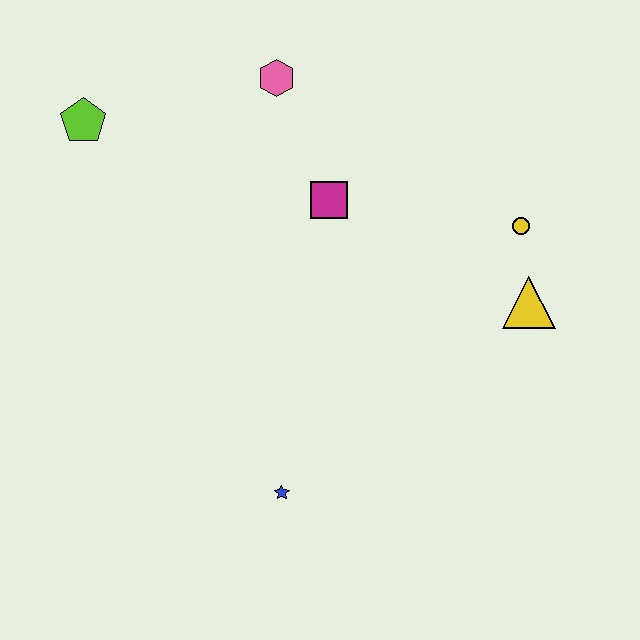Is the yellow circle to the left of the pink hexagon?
No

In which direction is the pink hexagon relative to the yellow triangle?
The pink hexagon is to the left of the yellow triangle.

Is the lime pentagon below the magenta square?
No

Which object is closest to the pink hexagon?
The magenta square is closest to the pink hexagon.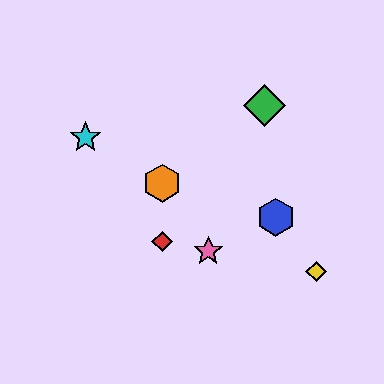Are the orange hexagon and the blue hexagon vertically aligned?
No, the orange hexagon is at x≈162 and the blue hexagon is at x≈276.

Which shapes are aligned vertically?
The red diamond, the purple star, the orange hexagon are aligned vertically.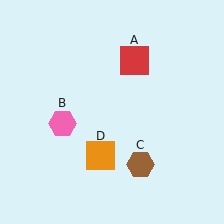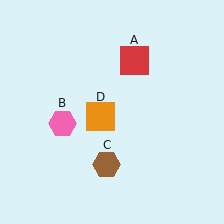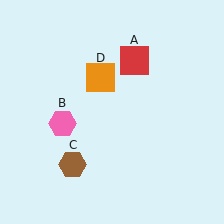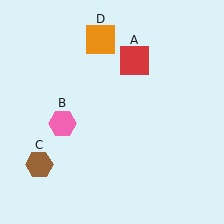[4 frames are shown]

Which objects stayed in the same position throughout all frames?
Red square (object A) and pink hexagon (object B) remained stationary.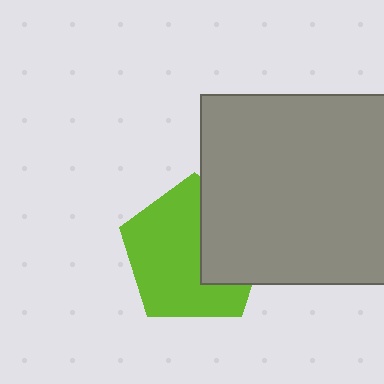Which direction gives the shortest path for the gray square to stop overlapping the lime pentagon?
Moving right gives the shortest separation.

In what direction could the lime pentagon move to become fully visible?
The lime pentagon could move left. That would shift it out from behind the gray square entirely.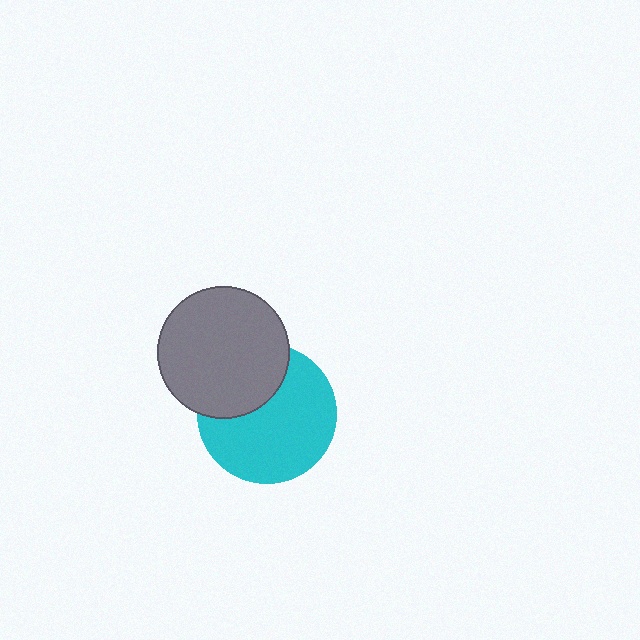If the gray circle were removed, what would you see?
You would see the complete cyan circle.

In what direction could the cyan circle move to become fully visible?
The cyan circle could move down. That would shift it out from behind the gray circle entirely.